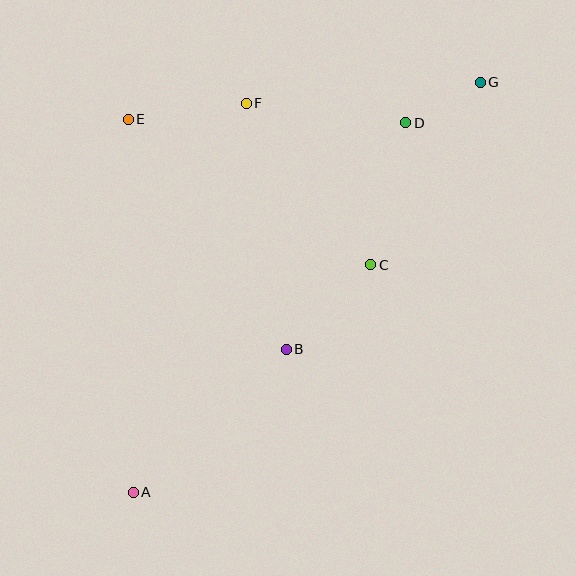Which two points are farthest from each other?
Points A and G are farthest from each other.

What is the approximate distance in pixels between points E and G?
The distance between E and G is approximately 354 pixels.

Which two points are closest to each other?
Points D and G are closest to each other.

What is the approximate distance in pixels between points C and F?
The distance between C and F is approximately 204 pixels.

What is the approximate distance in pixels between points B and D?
The distance between B and D is approximately 256 pixels.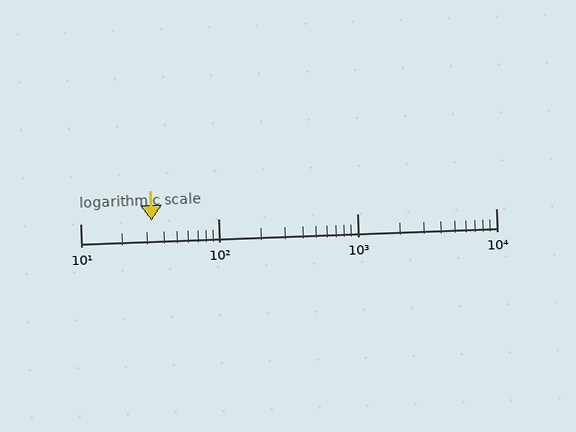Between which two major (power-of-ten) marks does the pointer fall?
The pointer is between 10 and 100.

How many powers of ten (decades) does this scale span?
The scale spans 3 decades, from 10 to 10000.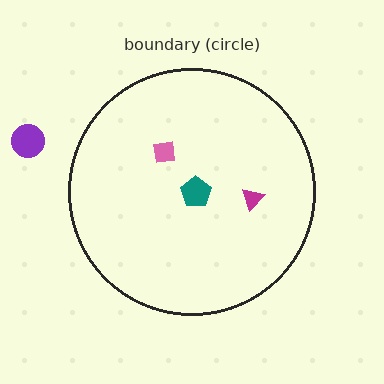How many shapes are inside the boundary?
3 inside, 1 outside.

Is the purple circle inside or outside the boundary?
Outside.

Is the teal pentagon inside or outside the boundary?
Inside.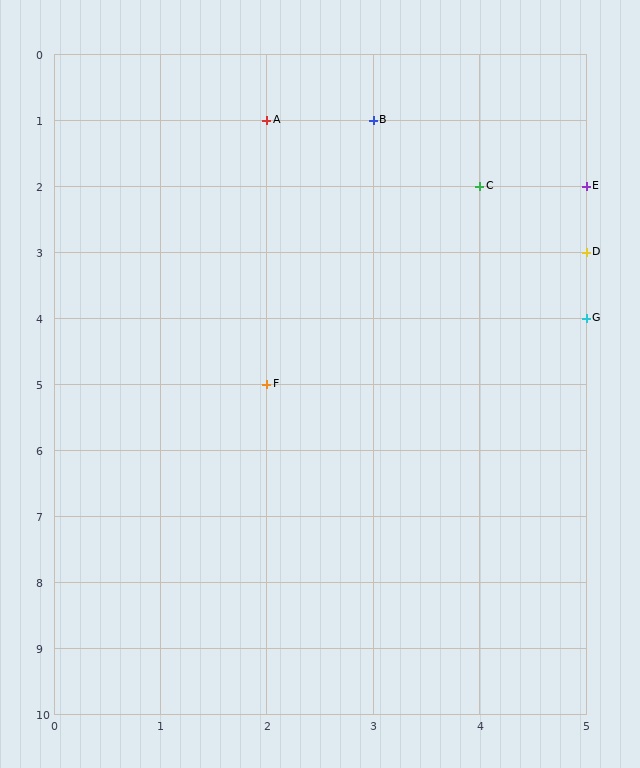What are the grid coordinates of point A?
Point A is at grid coordinates (2, 1).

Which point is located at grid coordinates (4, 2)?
Point C is at (4, 2).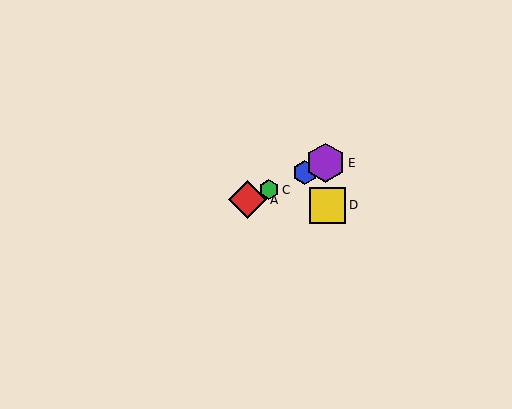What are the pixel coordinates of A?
Object A is at (248, 200).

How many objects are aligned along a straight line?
4 objects (A, B, C, E) are aligned along a straight line.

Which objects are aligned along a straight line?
Objects A, B, C, E are aligned along a straight line.